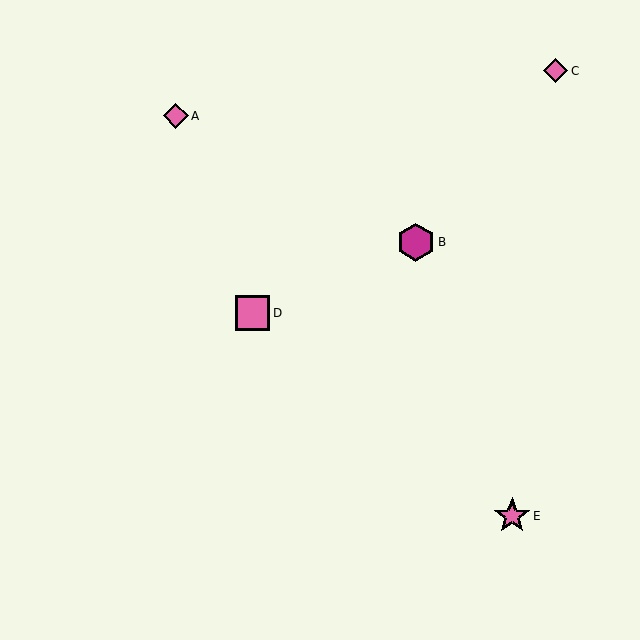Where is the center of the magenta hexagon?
The center of the magenta hexagon is at (416, 242).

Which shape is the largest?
The magenta hexagon (labeled B) is the largest.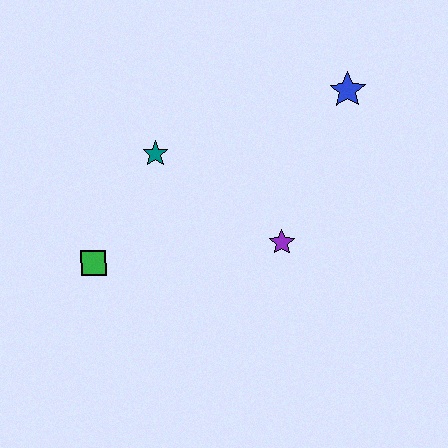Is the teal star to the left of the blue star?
Yes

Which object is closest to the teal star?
The green square is closest to the teal star.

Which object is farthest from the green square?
The blue star is farthest from the green square.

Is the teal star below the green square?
No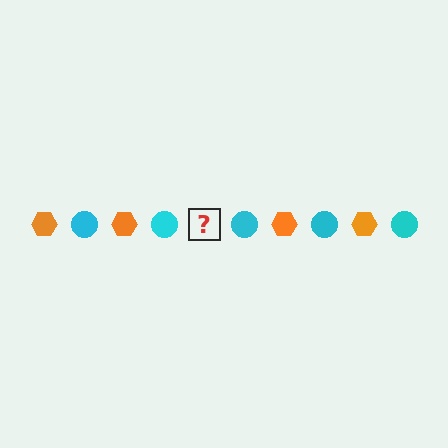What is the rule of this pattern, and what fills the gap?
The rule is that the pattern alternates between orange hexagon and cyan circle. The gap should be filled with an orange hexagon.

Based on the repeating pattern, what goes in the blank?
The blank should be an orange hexagon.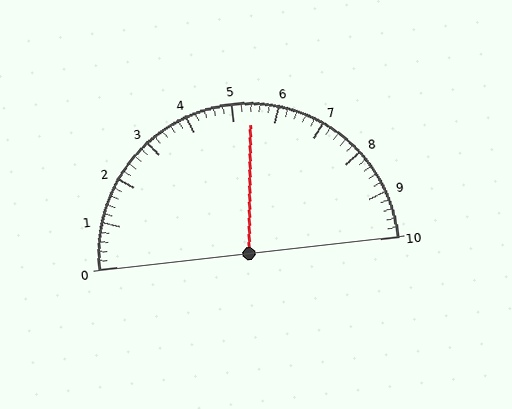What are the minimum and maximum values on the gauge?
The gauge ranges from 0 to 10.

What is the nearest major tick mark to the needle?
The nearest major tick mark is 5.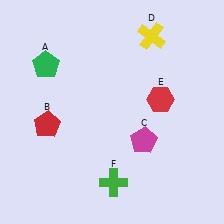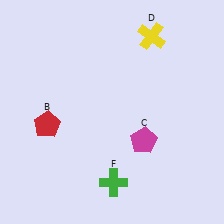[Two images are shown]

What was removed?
The red hexagon (E), the green pentagon (A) were removed in Image 2.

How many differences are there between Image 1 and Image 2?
There are 2 differences between the two images.